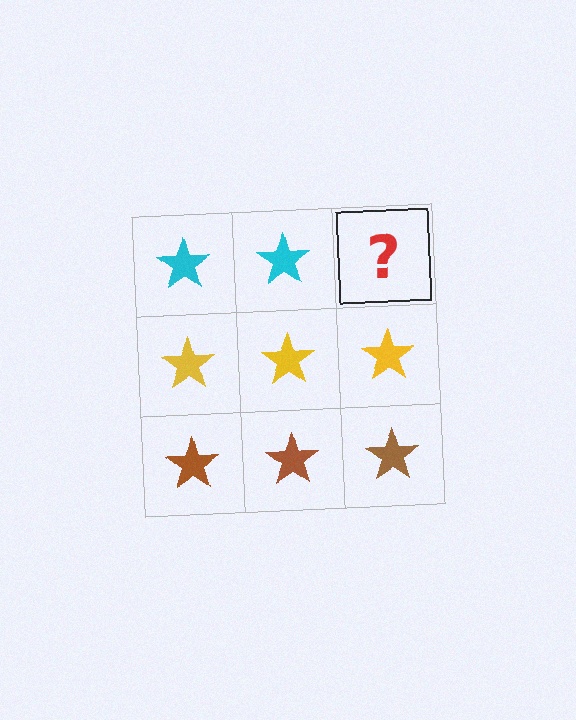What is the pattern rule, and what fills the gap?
The rule is that each row has a consistent color. The gap should be filled with a cyan star.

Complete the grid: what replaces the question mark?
The question mark should be replaced with a cyan star.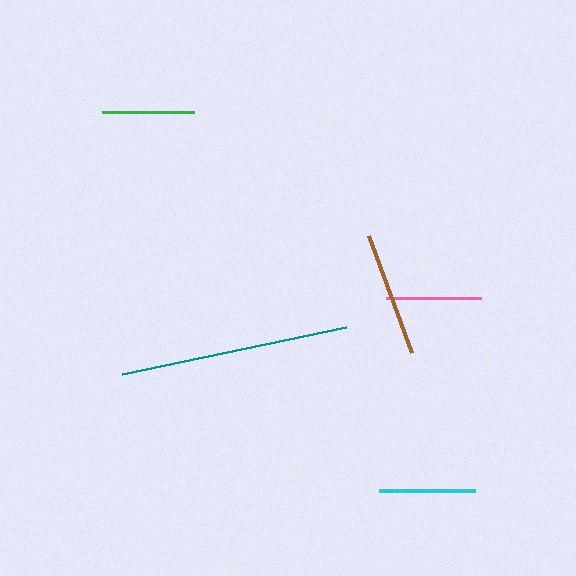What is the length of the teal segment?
The teal segment is approximately 229 pixels long.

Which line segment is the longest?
The teal line is the longest at approximately 229 pixels.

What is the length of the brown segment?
The brown segment is approximately 125 pixels long.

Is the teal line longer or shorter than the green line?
The teal line is longer than the green line.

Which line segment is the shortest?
The green line is the shortest at approximately 91 pixels.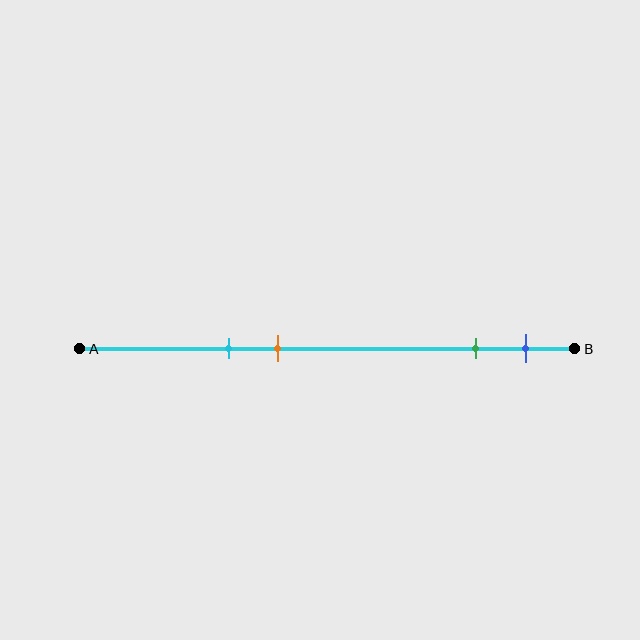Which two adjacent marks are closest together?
The green and blue marks are the closest adjacent pair.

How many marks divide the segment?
There are 4 marks dividing the segment.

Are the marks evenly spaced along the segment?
No, the marks are not evenly spaced.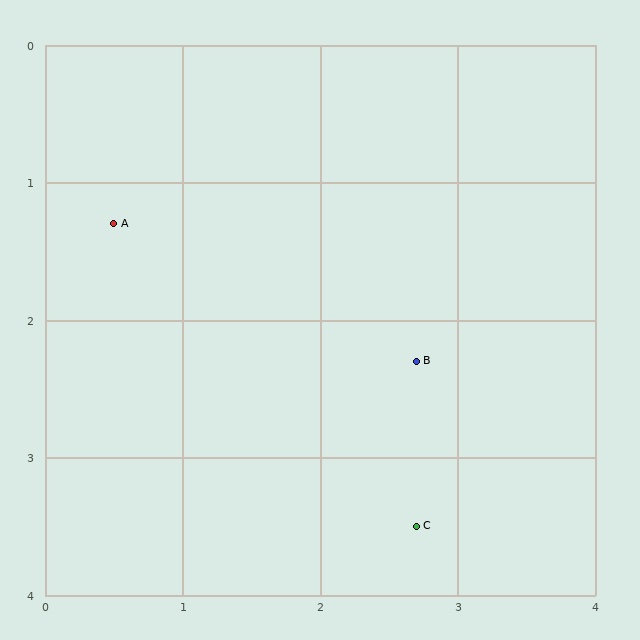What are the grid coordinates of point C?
Point C is at approximately (2.7, 3.5).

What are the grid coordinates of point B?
Point B is at approximately (2.7, 2.3).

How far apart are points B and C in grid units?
Points B and C are about 1.2 grid units apart.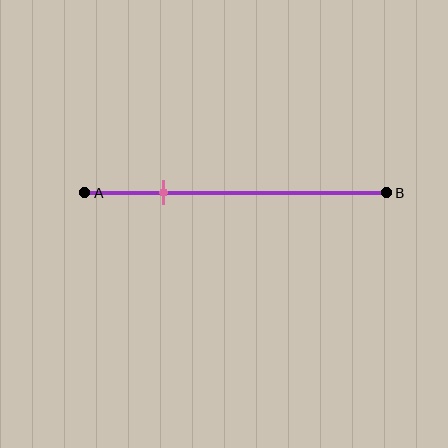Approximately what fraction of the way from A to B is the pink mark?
The pink mark is approximately 25% of the way from A to B.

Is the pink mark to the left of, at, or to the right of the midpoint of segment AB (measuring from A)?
The pink mark is to the left of the midpoint of segment AB.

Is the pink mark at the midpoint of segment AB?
No, the mark is at about 25% from A, not at the 50% midpoint.